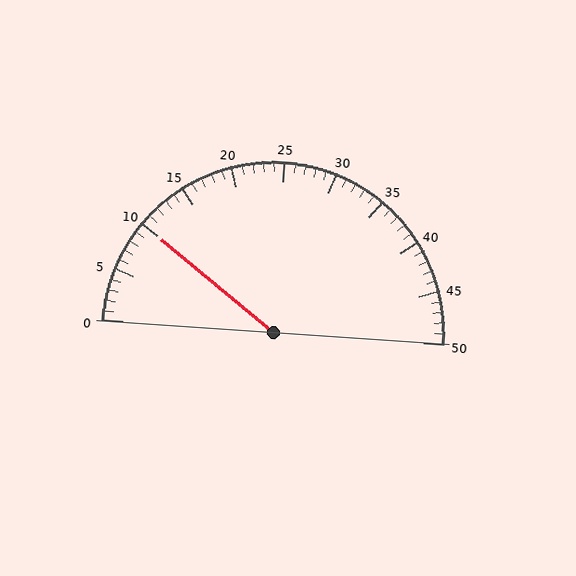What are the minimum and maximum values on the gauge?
The gauge ranges from 0 to 50.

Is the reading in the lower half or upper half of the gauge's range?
The reading is in the lower half of the range (0 to 50).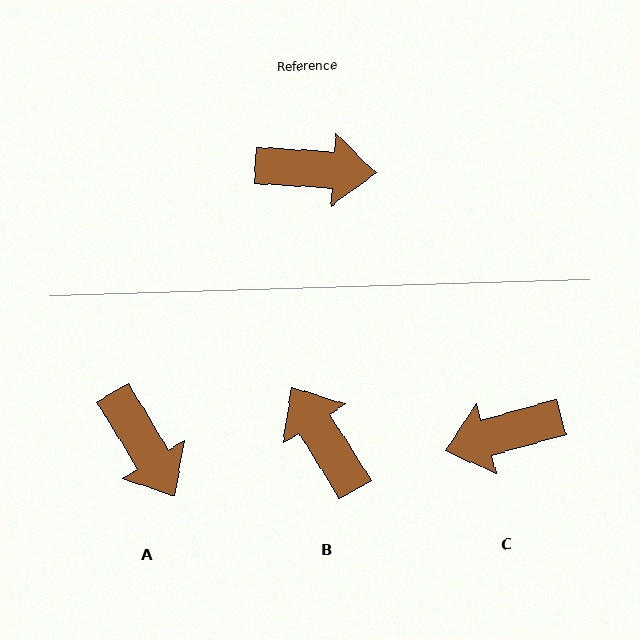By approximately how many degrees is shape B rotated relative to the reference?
Approximately 126 degrees counter-clockwise.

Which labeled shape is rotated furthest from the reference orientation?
C, about 160 degrees away.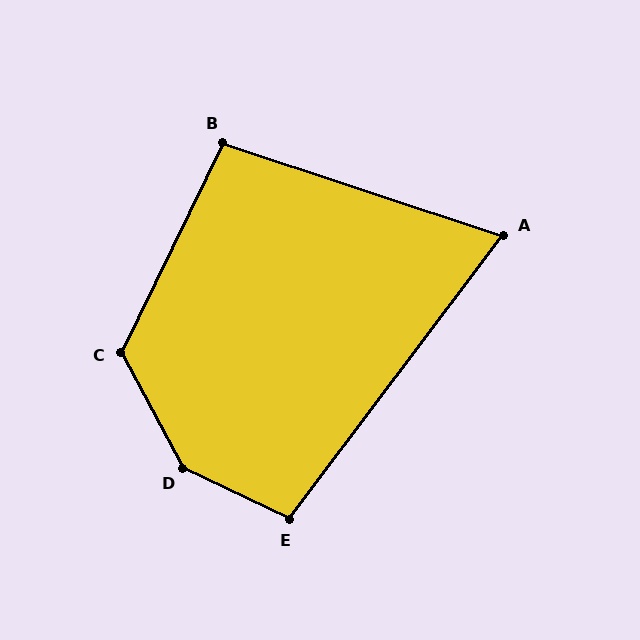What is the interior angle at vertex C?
Approximately 126 degrees (obtuse).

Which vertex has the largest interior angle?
D, at approximately 144 degrees.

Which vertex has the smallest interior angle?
A, at approximately 71 degrees.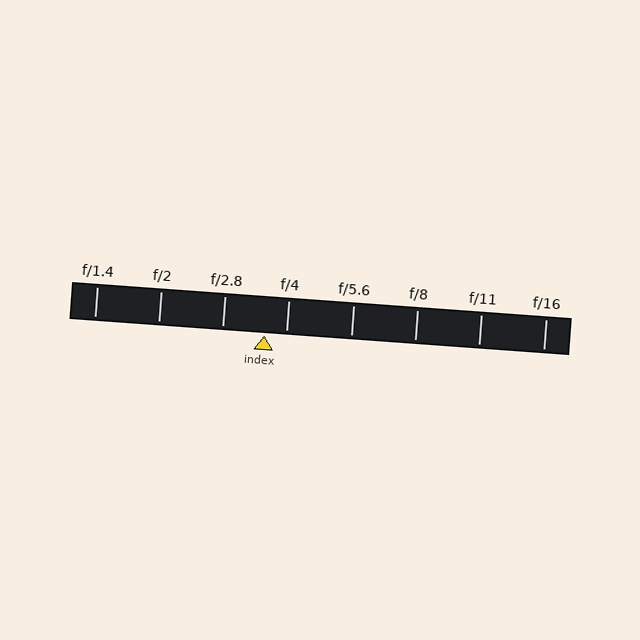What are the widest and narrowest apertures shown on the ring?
The widest aperture shown is f/1.4 and the narrowest is f/16.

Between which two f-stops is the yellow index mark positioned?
The index mark is between f/2.8 and f/4.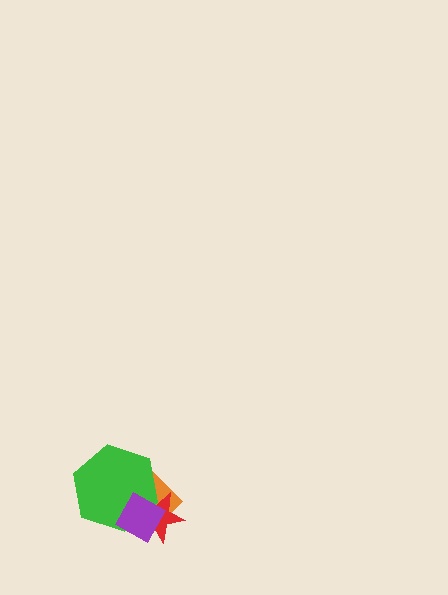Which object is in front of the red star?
The purple diamond is in front of the red star.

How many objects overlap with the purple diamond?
3 objects overlap with the purple diamond.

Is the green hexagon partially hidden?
Yes, it is partially covered by another shape.